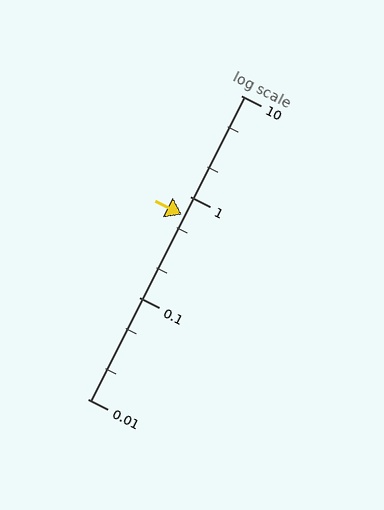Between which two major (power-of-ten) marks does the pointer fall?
The pointer is between 0.1 and 1.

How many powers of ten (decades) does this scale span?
The scale spans 3 decades, from 0.01 to 10.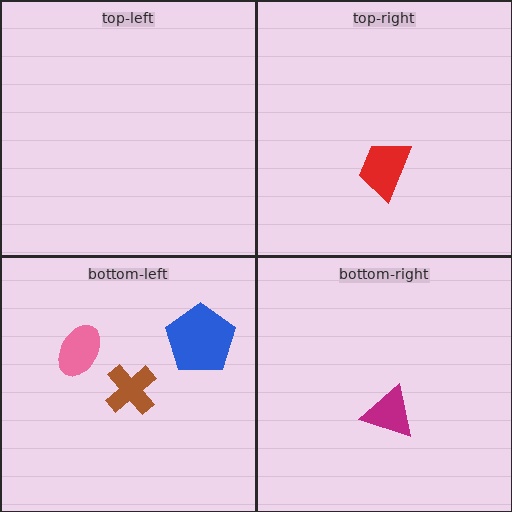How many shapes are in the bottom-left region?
3.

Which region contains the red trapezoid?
The top-right region.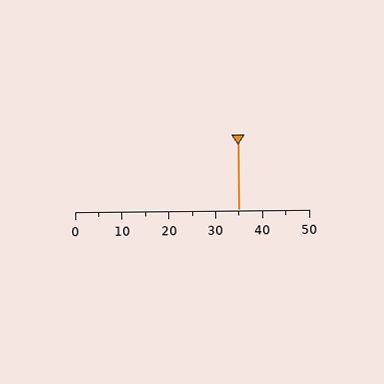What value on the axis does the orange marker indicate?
The marker indicates approximately 35.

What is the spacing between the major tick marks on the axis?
The major ticks are spaced 10 apart.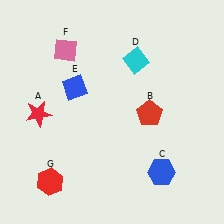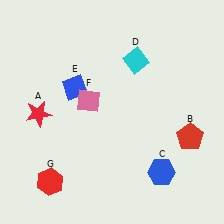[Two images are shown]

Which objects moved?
The objects that moved are: the red pentagon (B), the pink diamond (F).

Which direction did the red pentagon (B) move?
The red pentagon (B) moved right.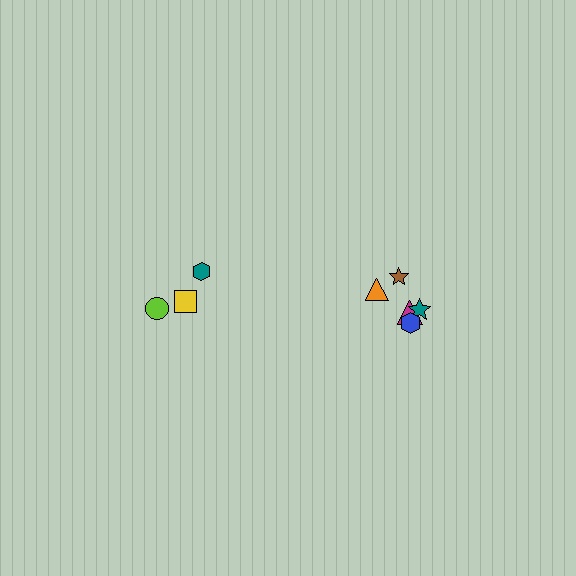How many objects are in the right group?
There are 5 objects.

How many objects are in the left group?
There are 3 objects.